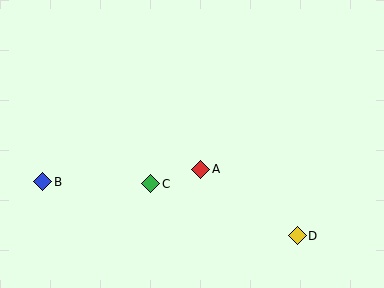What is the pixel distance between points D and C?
The distance between D and C is 156 pixels.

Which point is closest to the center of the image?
Point A at (201, 169) is closest to the center.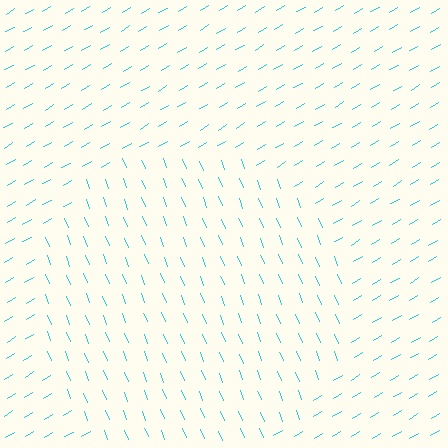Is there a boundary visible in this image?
Yes, there is a texture boundary formed by a change in line orientation.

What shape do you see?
I see a circle.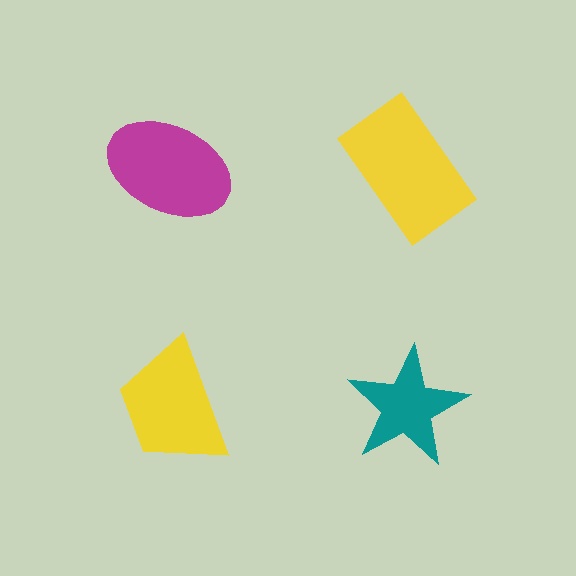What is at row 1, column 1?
A magenta ellipse.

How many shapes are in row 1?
2 shapes.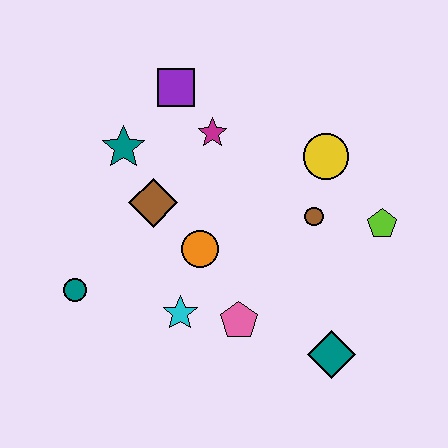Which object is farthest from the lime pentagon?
The teal circle is farthest from the lime pentagon.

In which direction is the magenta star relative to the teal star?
The magenta star is to the right of the teal star.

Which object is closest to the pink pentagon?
The cyan star is closest to the pink pentagon.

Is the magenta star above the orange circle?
Yes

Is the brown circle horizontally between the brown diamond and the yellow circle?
Yes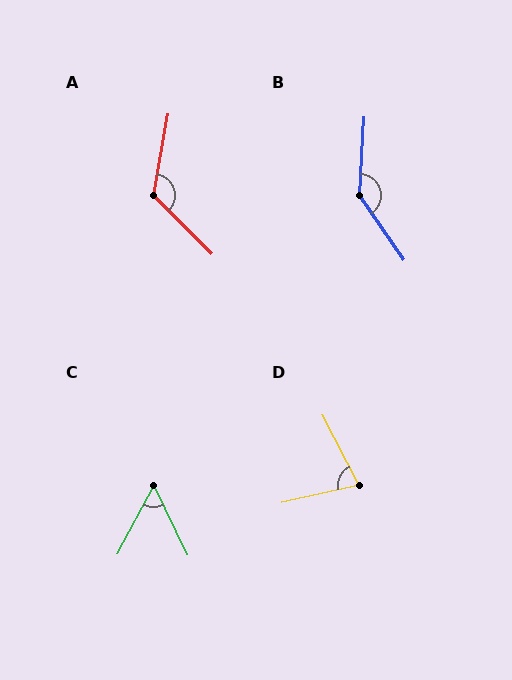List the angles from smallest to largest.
C (54°), D (75°), A (125°), B (142°).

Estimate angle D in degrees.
Approximately 75 degrees.